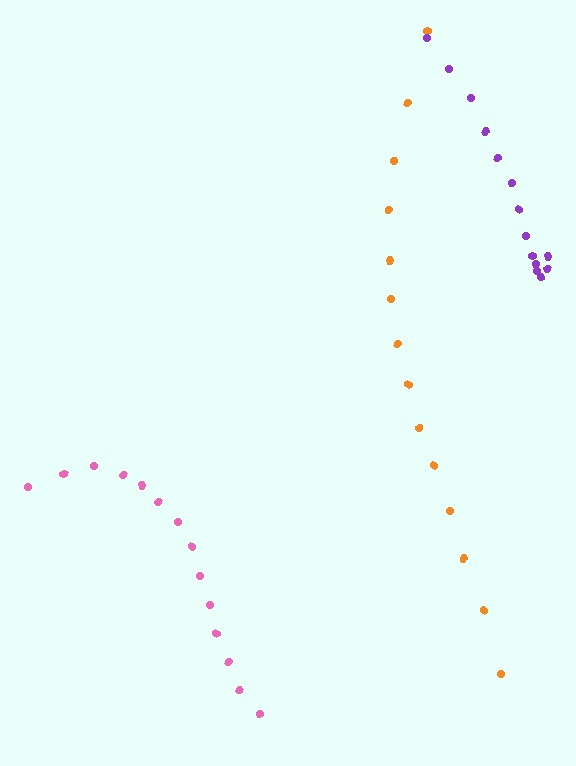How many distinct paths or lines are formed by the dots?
There are 3 distinct paths.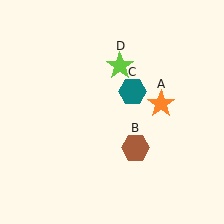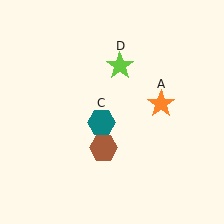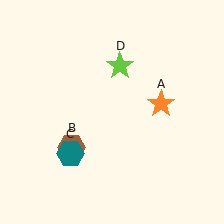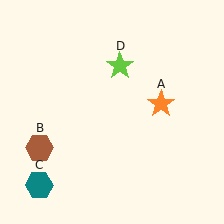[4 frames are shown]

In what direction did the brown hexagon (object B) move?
The brown hexagon (object B) moved left.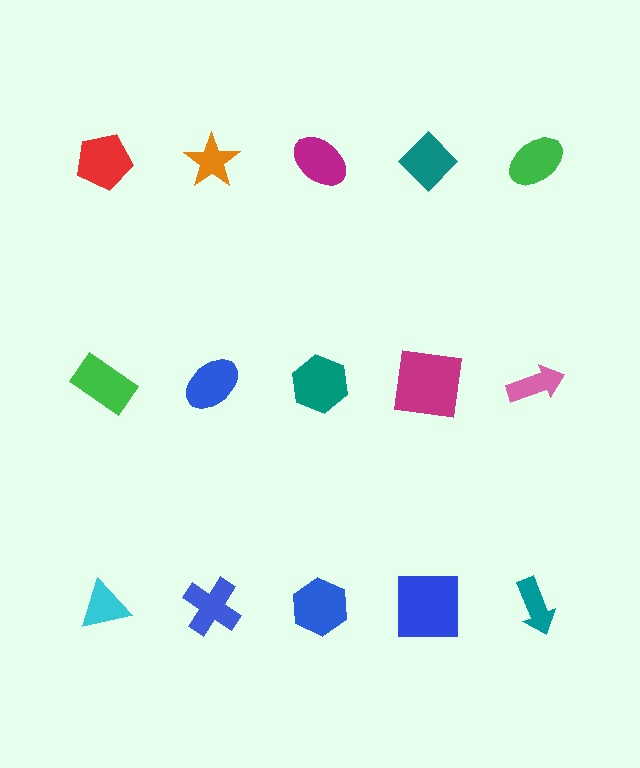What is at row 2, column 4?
A magenta square.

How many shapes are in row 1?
5 shapes.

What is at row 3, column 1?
A cyan triangle.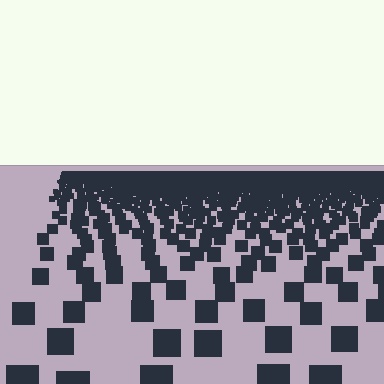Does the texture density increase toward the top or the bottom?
Density increases toward the top.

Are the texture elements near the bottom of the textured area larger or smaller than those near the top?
Larger. Near the bottom, elements are closer to the viewer and appear at a bigger on-screen size.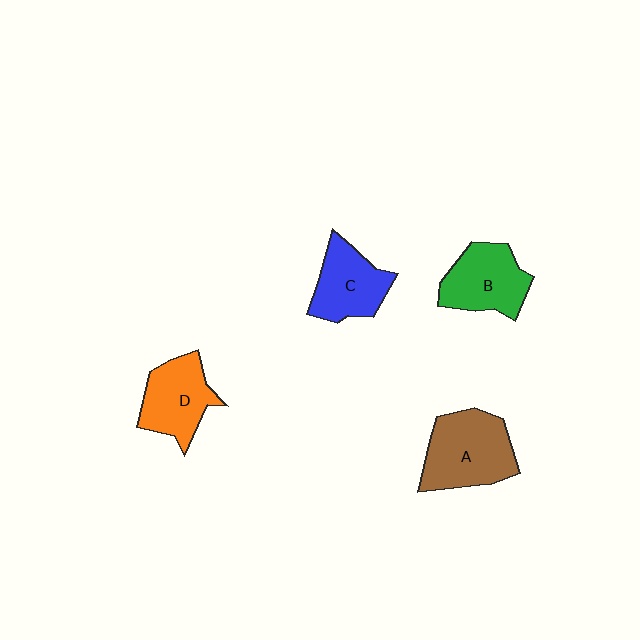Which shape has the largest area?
Shape A (brown).